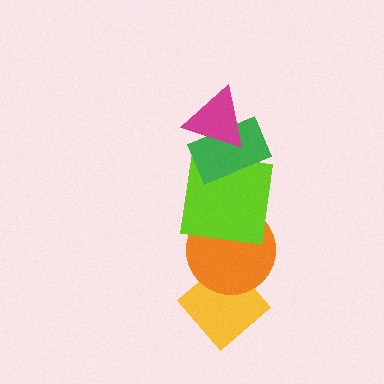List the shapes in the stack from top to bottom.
From top to bottom: the magenta triangle, the green rectangle, the lime square, the orange circle, the yellow diamond.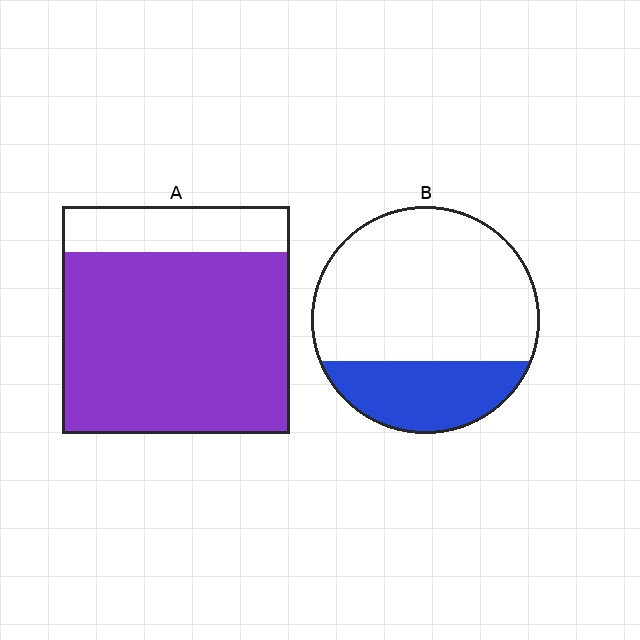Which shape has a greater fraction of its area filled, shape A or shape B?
Shape A.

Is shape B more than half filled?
No.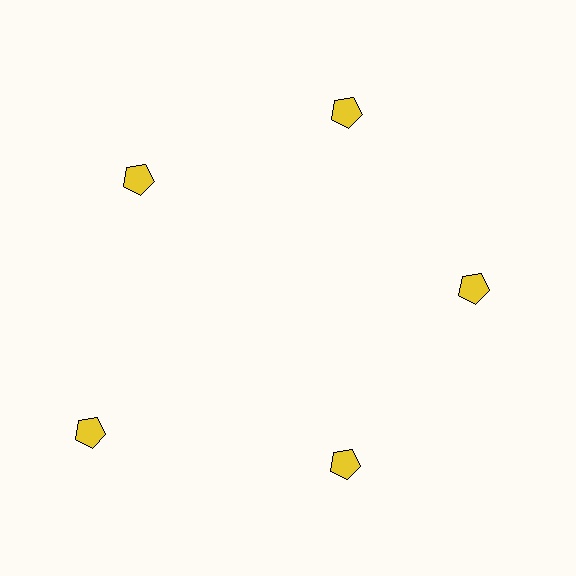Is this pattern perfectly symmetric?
No. The 5 yellow pentagons are arranged in a ring, but one element near the 8 o'clock position is pushed outward from the center, breaking the 5-fold rotational symmetry.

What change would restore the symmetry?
The symmetry would be restored by moving it inward, back onto the ring so that all 5 pentagons sit at equal angles and equal distance from the center.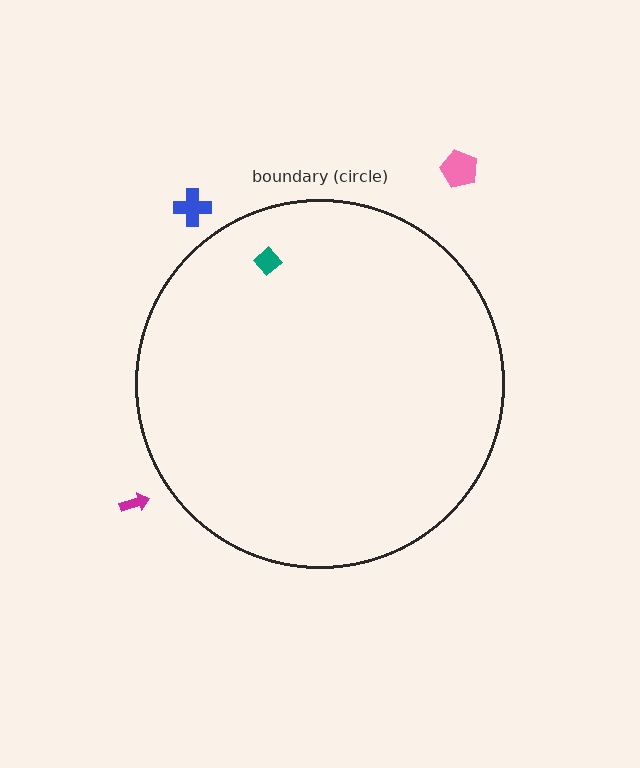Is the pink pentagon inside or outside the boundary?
Outside.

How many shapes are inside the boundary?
1 inside, 3 outside.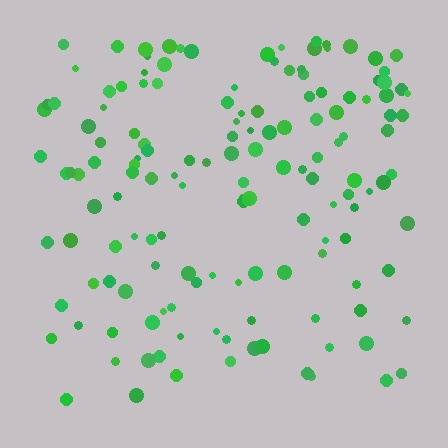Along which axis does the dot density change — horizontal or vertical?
Vertical.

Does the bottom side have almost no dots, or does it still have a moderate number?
Still a moderate number, just noticeably fewer than the top.